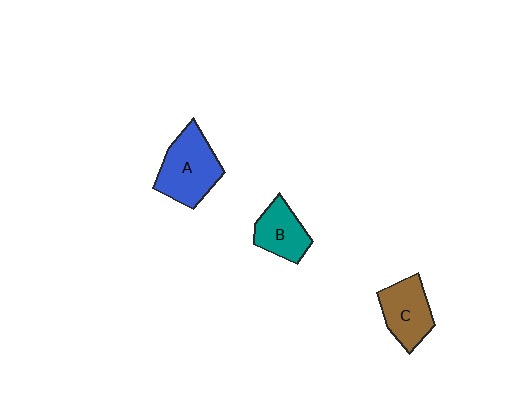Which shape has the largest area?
Shape A (blue).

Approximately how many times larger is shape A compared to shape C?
Approximately 1.3 times.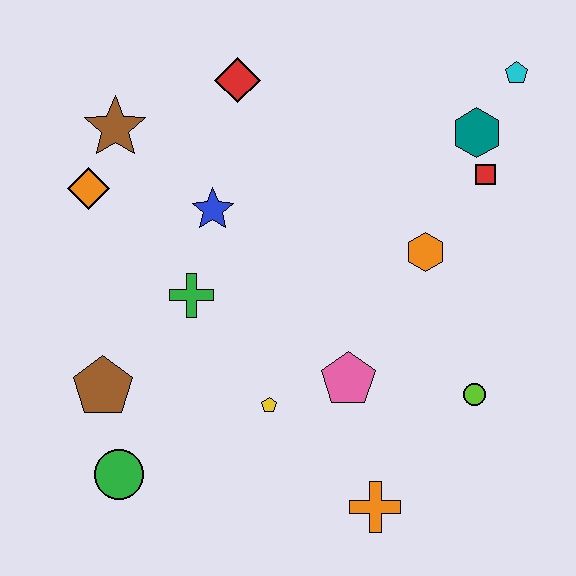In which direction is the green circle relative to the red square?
The green circle is to the left of the red square.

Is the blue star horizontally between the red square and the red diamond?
No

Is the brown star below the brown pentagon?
No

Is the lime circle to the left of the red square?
Yes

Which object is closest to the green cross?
The blue star is closest to the green cross.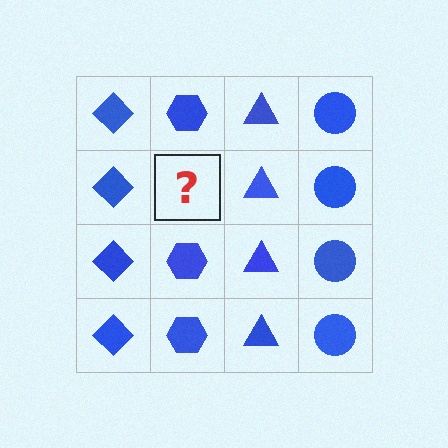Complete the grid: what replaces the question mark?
The question mark should be replaced with a blue hexagon.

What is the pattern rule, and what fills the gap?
The rule is that each column has a consistent shape. The gap should be filled with a blue hexagon.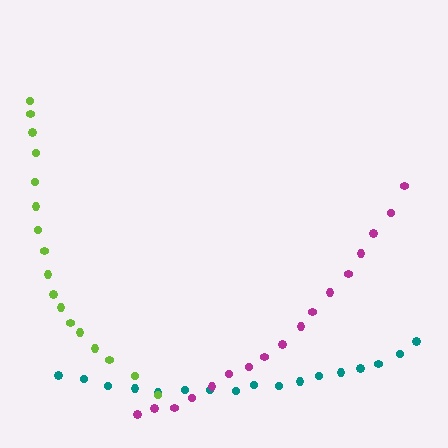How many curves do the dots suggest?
There are 3 distinct paths.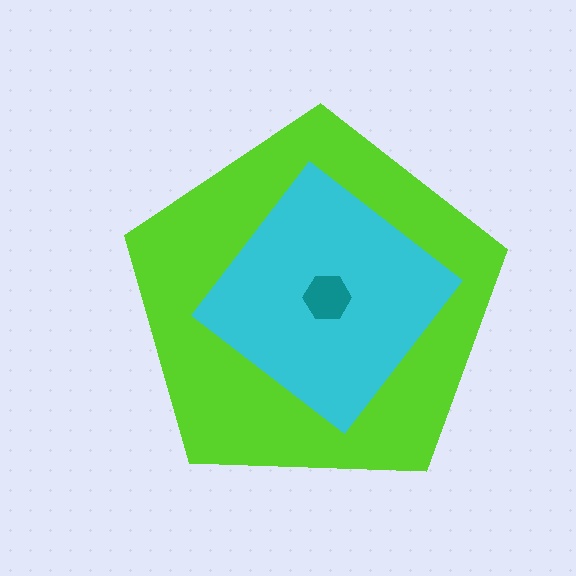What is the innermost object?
The teal hexagon.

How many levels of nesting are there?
3.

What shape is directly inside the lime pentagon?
The cyan diamond.